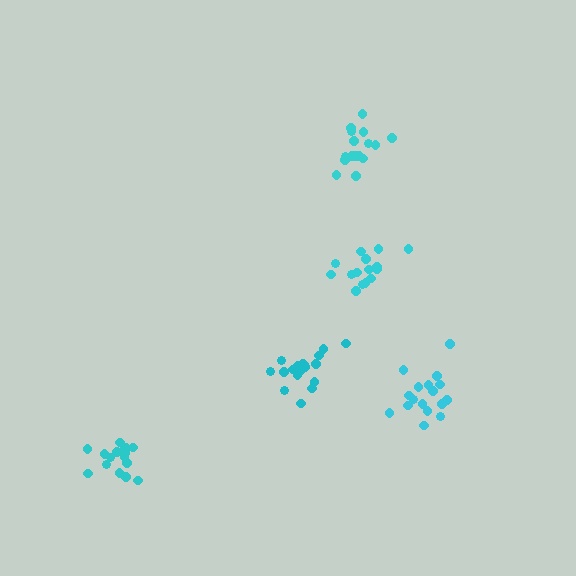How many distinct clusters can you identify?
There are 5 distinct clusters.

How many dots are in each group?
Group 1: 19 dots, Group 2: 17 dots, Group 3: 16 dots, Group 4: 17 dots, Group 5: 15 dots (84 total).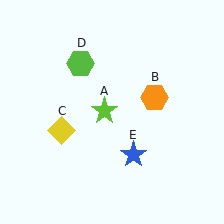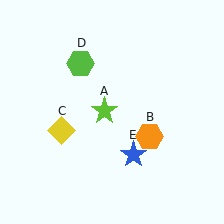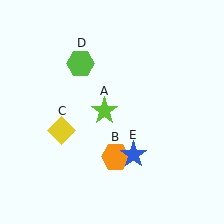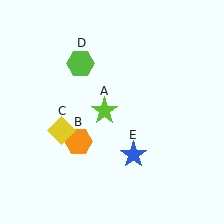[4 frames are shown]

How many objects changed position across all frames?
1 object changed position: orange hexagon (object B).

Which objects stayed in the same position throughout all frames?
Lime star (object A) and yellow diamond (object C) and lime hexagon (object D) and blue star (object E) remained stationary.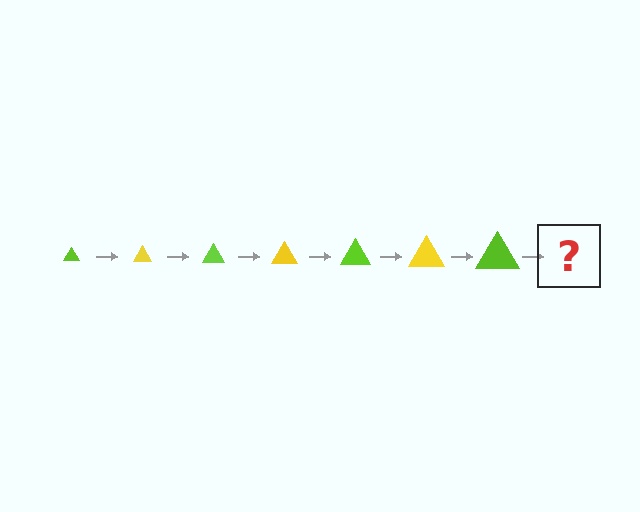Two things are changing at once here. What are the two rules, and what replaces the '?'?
The two rules are that the triangle grows larger each step and the color cycles through lime and yellow. The '?' should be a yellow triangle, larger than the previous one.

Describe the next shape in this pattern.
It should be a yellow triangle, larger than the previous one.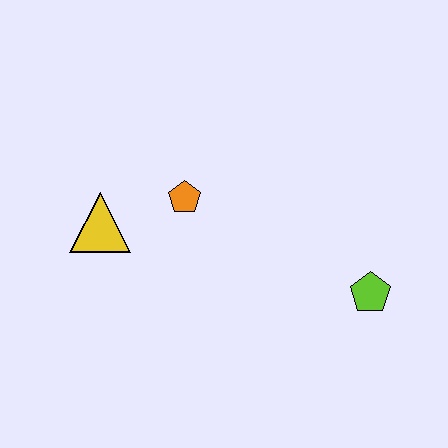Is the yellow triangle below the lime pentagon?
No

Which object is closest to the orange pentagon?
The yellow triangle is closest to the orange pentagon.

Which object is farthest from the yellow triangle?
The lime pentagon is farthest from the yellow triangle.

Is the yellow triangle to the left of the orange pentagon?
Yes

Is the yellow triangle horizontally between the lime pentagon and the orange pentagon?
No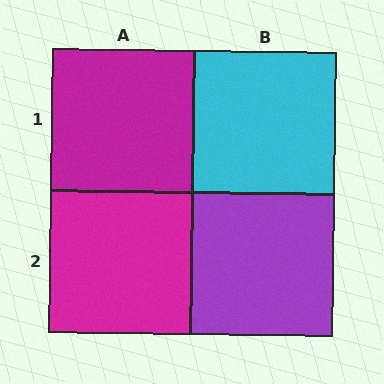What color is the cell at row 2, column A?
Magenta.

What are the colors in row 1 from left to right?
Magenta, cyan.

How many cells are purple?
1 cell is purple.